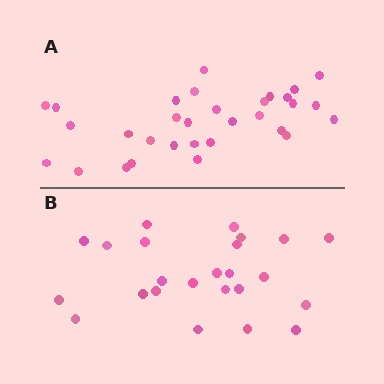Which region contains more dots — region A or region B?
Region A (the top region) has more dots.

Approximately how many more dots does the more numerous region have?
Region A has roughly 8 or so more dots than region B.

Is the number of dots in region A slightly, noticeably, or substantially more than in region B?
Region A has noticeably more, but not dramatically so. The ratio is roughly 1.3 to 1.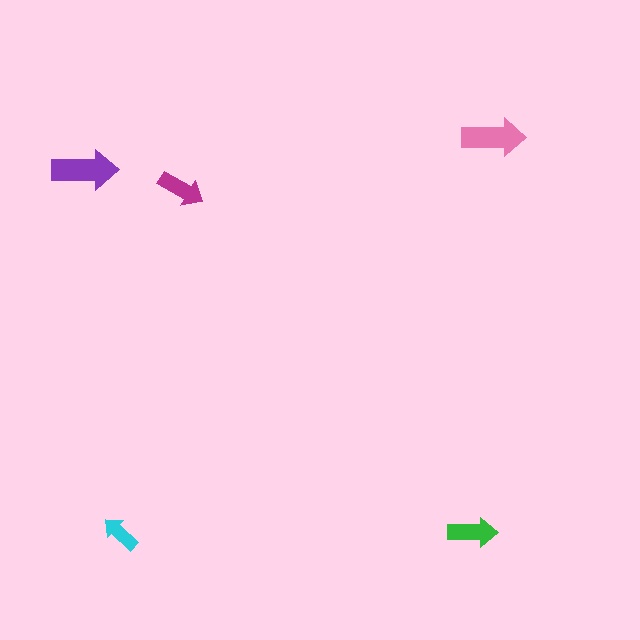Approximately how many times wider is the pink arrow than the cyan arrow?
About 1.5 times wider.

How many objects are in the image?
There are 5 objects in the image.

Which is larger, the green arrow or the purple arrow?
The purple one.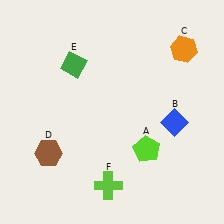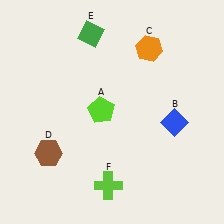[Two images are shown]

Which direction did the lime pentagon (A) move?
The lime pentagon (A) moved left.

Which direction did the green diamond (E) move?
The green diamond (E) moved up.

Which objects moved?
The objects that moved are: the lime pentagon (A), the orange hexagon (C), the green diamond (E).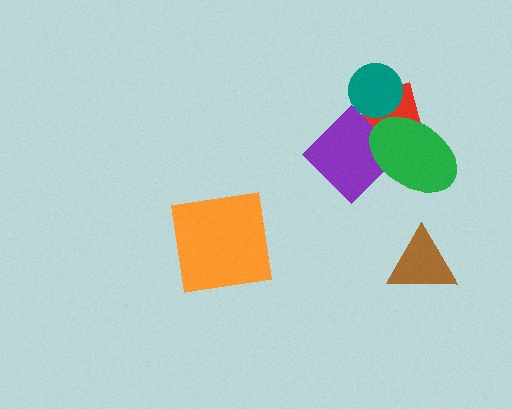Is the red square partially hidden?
Yes, it is partially covered by another shape.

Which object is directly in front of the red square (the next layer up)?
The purple diamond is directly in front of the red square.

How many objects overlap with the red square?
3 objects overlap with the red square.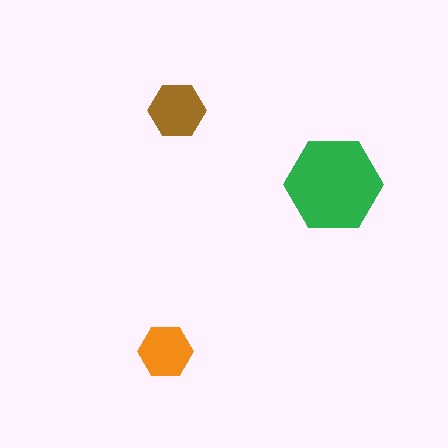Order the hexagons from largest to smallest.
the green one, the brown one, the orange one.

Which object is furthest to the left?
The orange hexagon is leftmost.